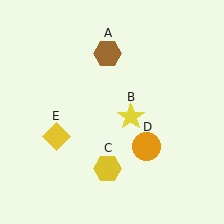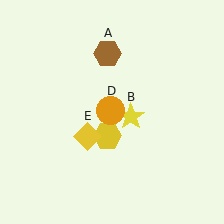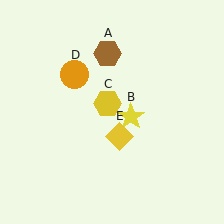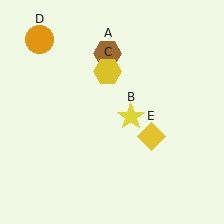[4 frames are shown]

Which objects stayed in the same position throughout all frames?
Brown hexagon (object A) and yellow star (object B) remained stationary.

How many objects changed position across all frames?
3 objects changed position: yellow hexagon (object C), orange circle (object D), yellow diamond (object E).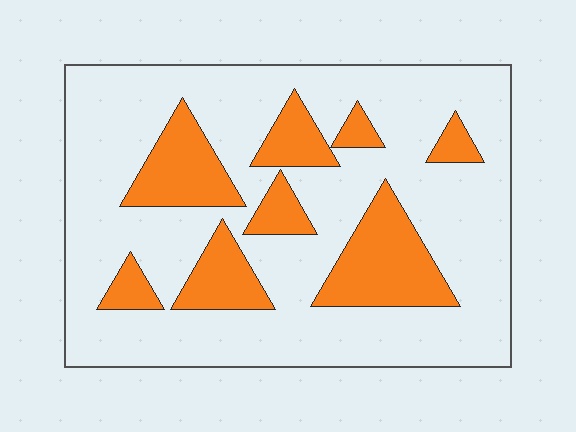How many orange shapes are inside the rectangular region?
8.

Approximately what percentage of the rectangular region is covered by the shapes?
Approximately 25%.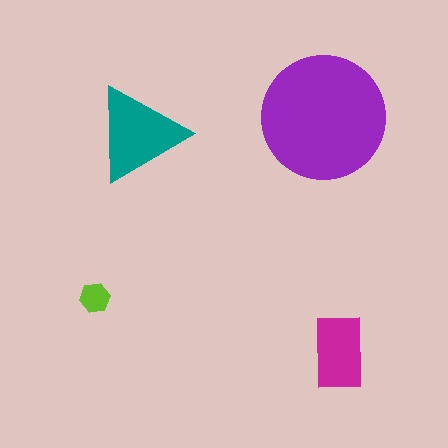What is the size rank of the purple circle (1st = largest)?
1st.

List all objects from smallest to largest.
The lime hexagon, the magenta rectangle, the teal triangle, the purple circle.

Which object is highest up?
The purple circle is topmost.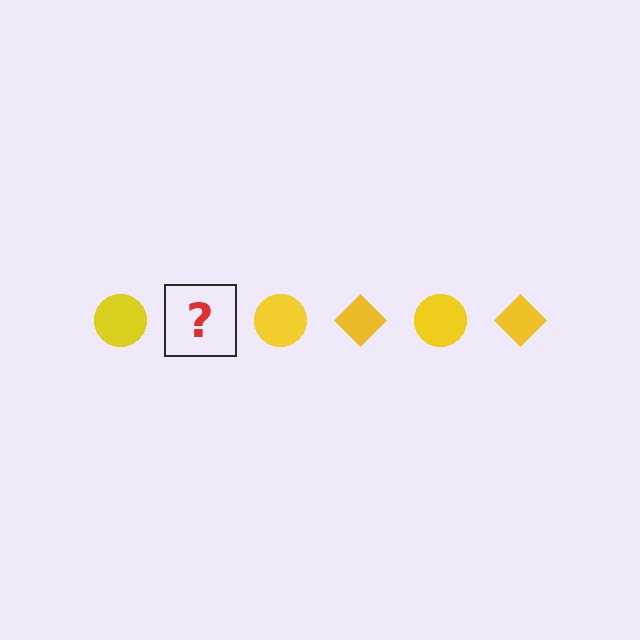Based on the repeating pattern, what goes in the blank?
The blank should be a yellow diamond.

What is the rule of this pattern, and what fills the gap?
The rule is that the pattern cycles through circle, diamond shapes in yellow. The gap should be filled with a yellow diamond.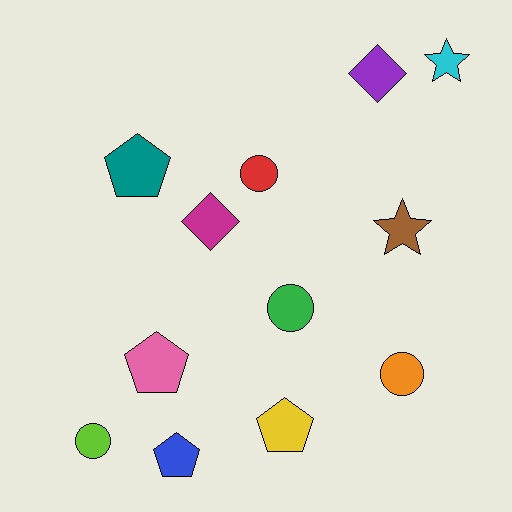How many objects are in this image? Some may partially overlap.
There are 12 objects.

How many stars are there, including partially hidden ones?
There are 2 stars.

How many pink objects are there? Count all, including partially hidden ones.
There is 1 pink object.